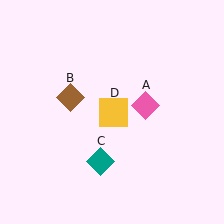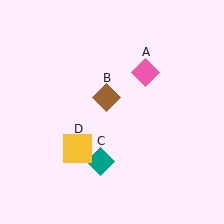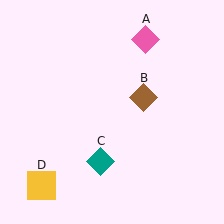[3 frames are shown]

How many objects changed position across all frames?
3 objects changed position: pink diamond (object A), brown diamond (object B), yellow square (object D).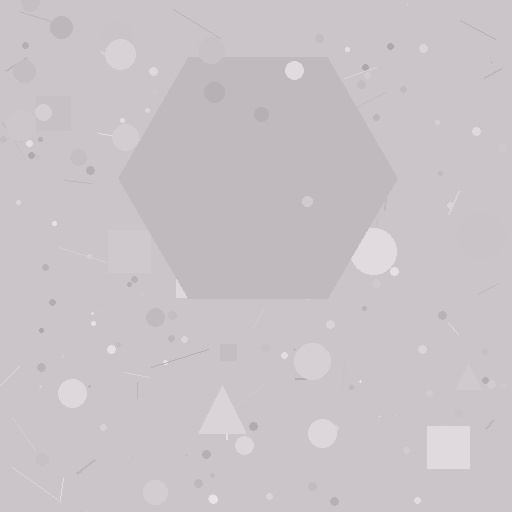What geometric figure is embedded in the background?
A hexagon is embedded in the background.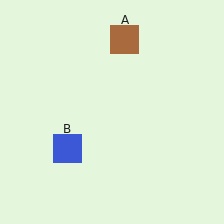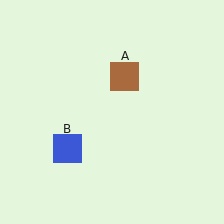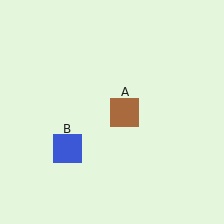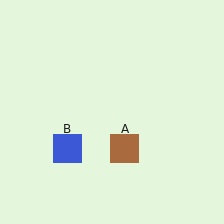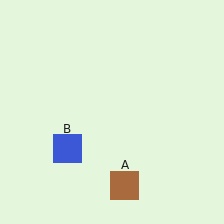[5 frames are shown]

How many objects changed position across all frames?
1 object changed position: brown square (object A).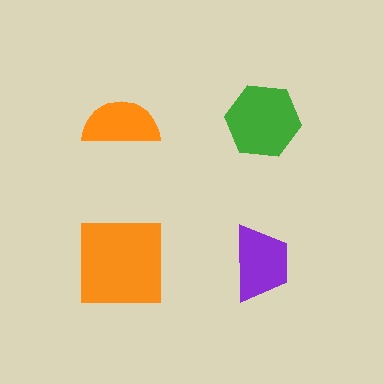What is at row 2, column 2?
A purple trapezoid.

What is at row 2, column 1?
An orange square.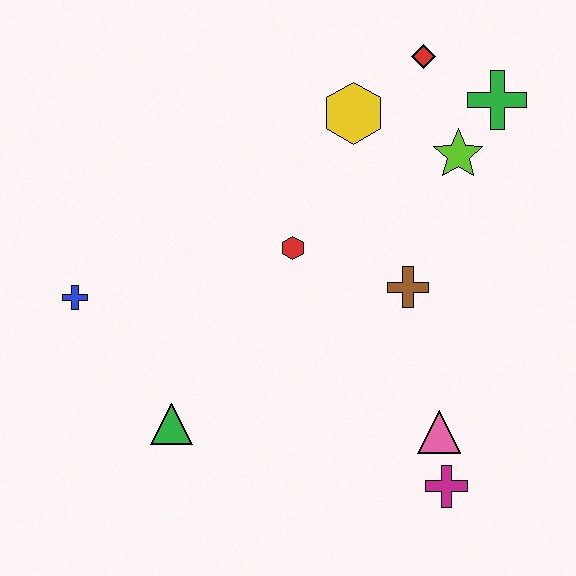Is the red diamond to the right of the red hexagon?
Yes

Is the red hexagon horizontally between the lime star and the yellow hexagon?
No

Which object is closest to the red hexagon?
The brown cross is closest to the red hexagon.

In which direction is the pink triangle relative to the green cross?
The pink triangle is below the green cross.